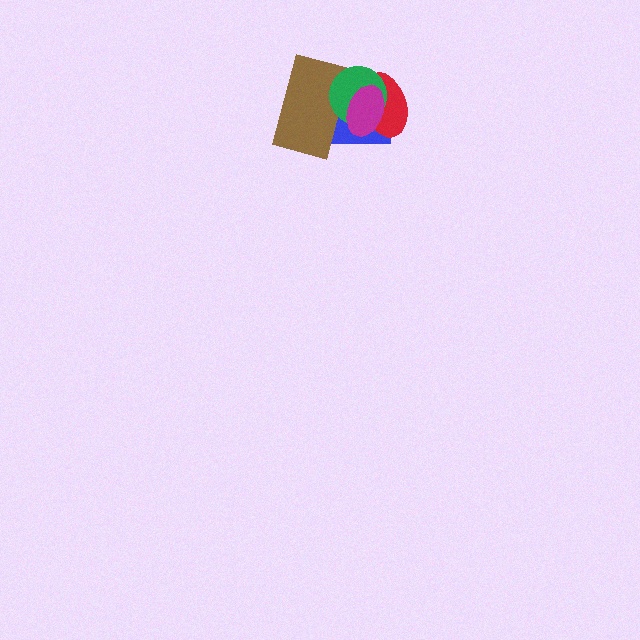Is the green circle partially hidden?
Yes, it is partially covered by another shape.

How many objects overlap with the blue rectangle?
4 objects overlap with the blue rectangle.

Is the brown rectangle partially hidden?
Yes, it is partially covered by another shape.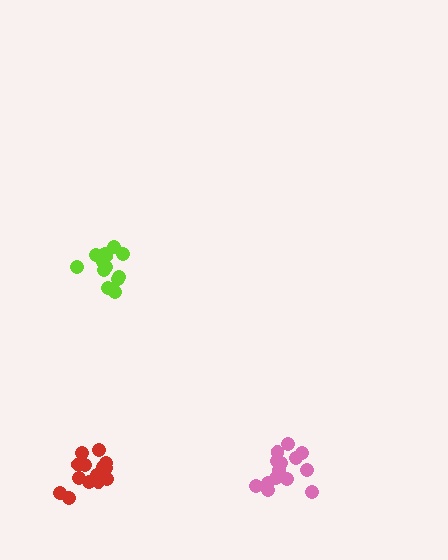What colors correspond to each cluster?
The clusters are colored: lime, pink, red.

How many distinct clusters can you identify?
There are 3 distinct clusters.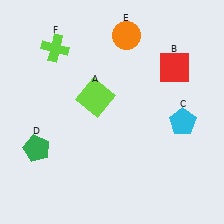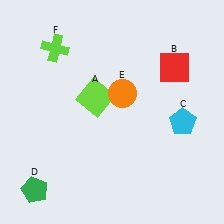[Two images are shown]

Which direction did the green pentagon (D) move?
The green pentagon (D) moved down.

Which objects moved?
The objects that moved are: the green pentagon (D), the orange circle (E).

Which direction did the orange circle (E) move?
The orange circle (E) moved down.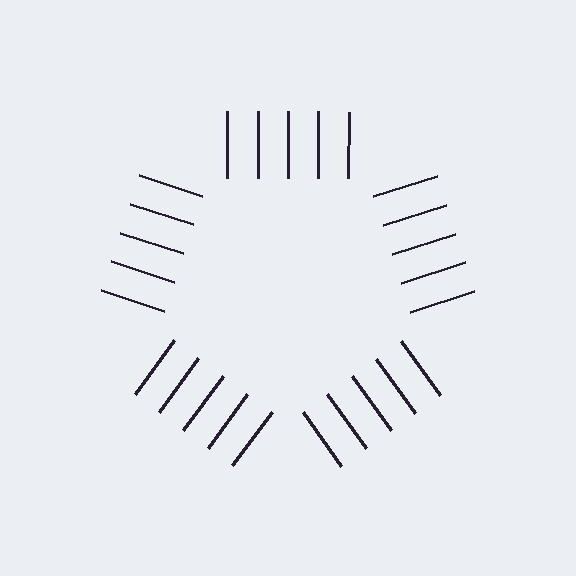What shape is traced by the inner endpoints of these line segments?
An illusory pentagon — the line segments terminate on its edges but no continuous stroke is drawn.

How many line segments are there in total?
25 — 5 along each of the 5 edges.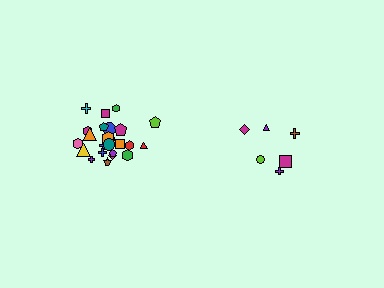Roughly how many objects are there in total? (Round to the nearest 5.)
Roughly 30 objects in total.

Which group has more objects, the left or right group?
The left group.